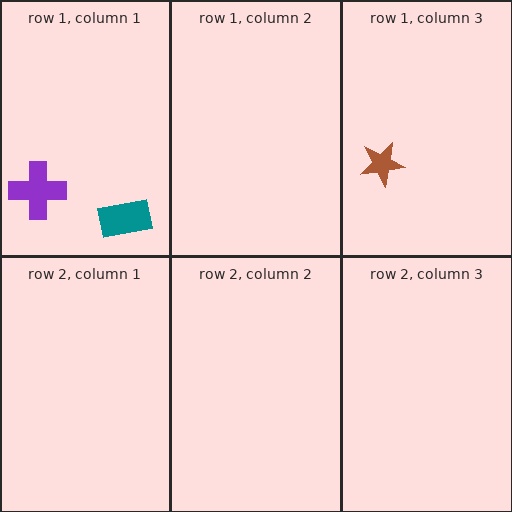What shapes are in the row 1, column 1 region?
The teal rectangle, the purple cross.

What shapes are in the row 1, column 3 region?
The brown star.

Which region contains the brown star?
The row 1, column 3 region.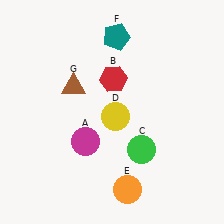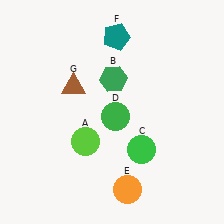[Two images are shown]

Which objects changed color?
A changed from magenta to lime. B changed from red to green. D changed from yellow to green.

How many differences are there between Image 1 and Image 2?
There are 3 differences between the two images.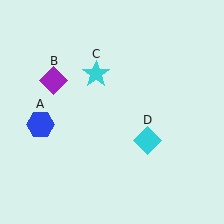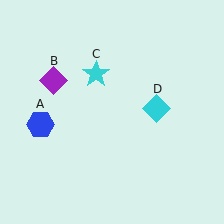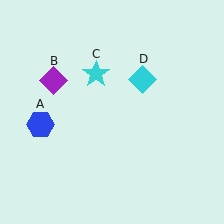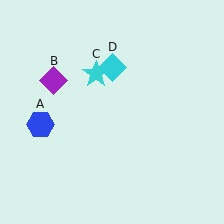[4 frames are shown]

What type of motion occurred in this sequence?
The cyan diamond (object D) rotated counterclockwise around the center of the scene.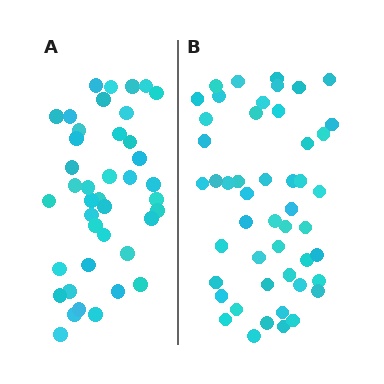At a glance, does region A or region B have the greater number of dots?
Region B (the right region) has more dots.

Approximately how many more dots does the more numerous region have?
Region B has roughly 8 or so more dots than region A.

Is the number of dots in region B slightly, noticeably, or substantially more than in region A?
Region B has only slightly more — the two regions are fairly close. The ratio is roughly 1.2 to 1.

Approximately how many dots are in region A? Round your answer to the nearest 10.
About 40 dots. (The exact count is 41, which rounds to 40.)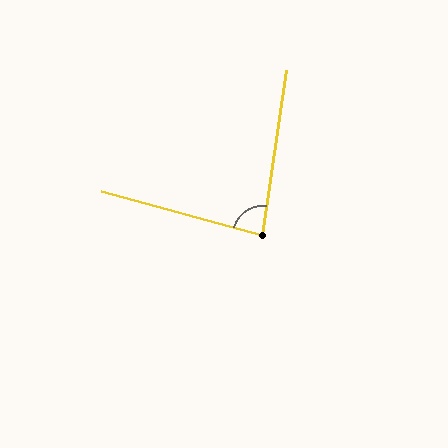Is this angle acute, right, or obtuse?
It is acute.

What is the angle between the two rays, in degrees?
Approximately 83 degrees.